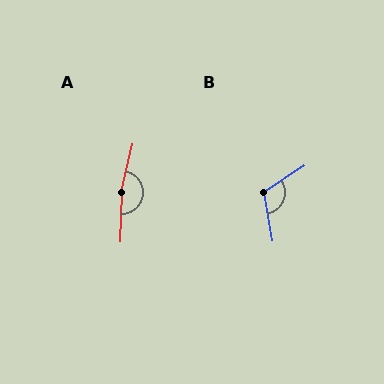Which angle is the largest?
A, at approximately 169 degrees.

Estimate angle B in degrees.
Approximately 113 degrees.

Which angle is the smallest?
B, at approximately 113 degrees.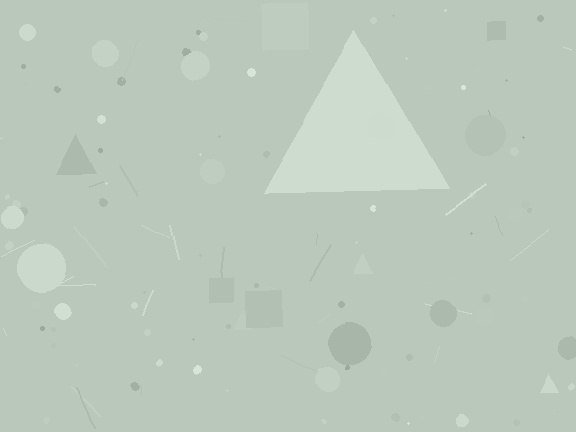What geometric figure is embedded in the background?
A triangle is embedded in the background.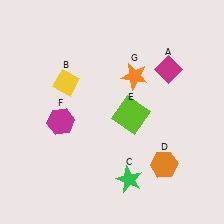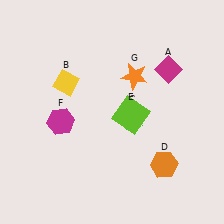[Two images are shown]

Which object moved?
The green star (C) moved up.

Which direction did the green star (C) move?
The green star (C) moved up.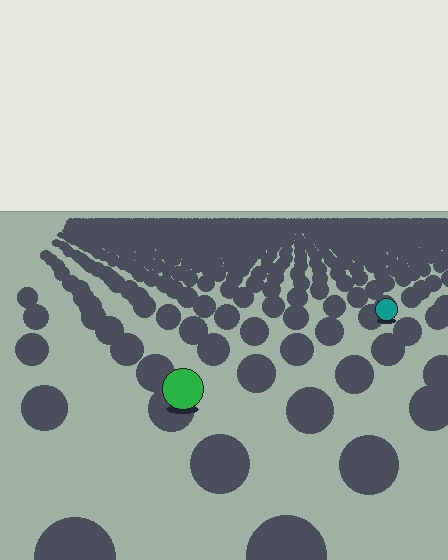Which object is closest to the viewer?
The green circle is closest. The texture marks near it are larger and more spread out.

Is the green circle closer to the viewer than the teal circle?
Yes. The green circle is closer — you can tell from the texture gradient: the ground texture is coarser near it.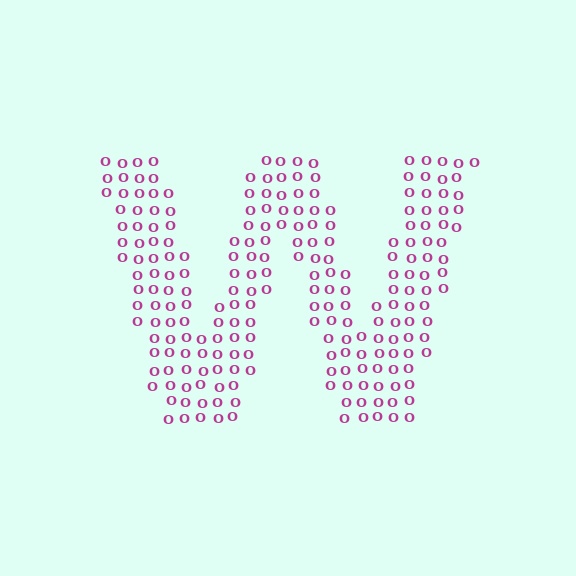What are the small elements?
The small elements are letter O's.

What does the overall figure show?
The overall figure shows the letter W.